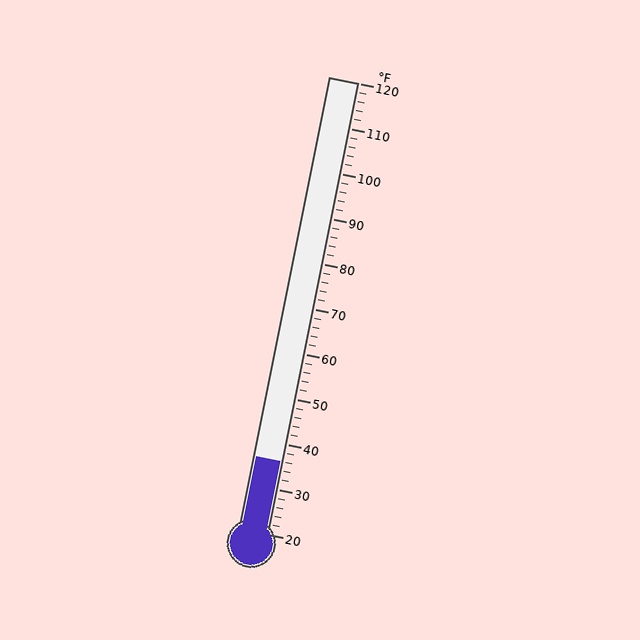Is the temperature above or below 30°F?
The temperature is above 30°F.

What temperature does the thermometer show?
The thermometer shows approximately 36°F.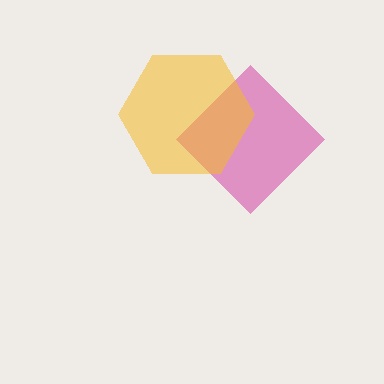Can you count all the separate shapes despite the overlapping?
Yes, there are 2 separate shapes.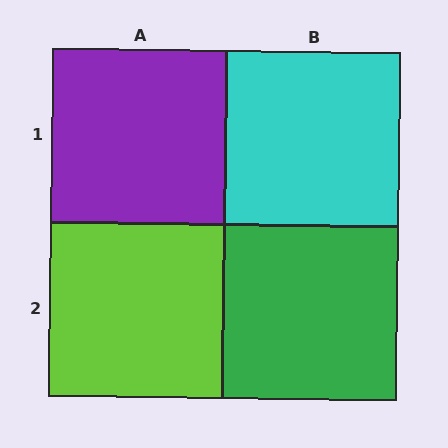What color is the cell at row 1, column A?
Purple.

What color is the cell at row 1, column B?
Cyan.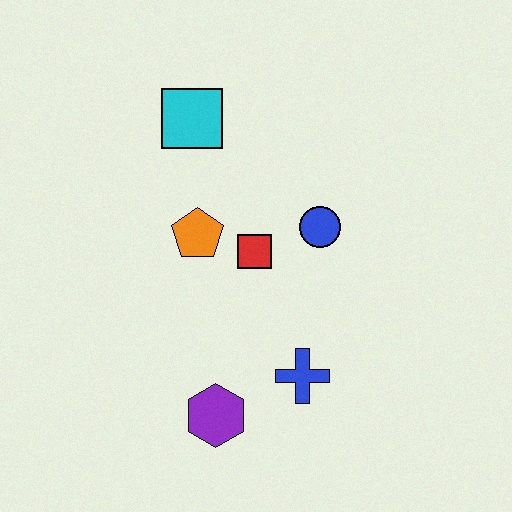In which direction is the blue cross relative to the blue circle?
The blue cross is below the blue circle.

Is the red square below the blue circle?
Yes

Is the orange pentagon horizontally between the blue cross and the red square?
No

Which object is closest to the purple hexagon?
The blue cross is closest to the purple hexagon.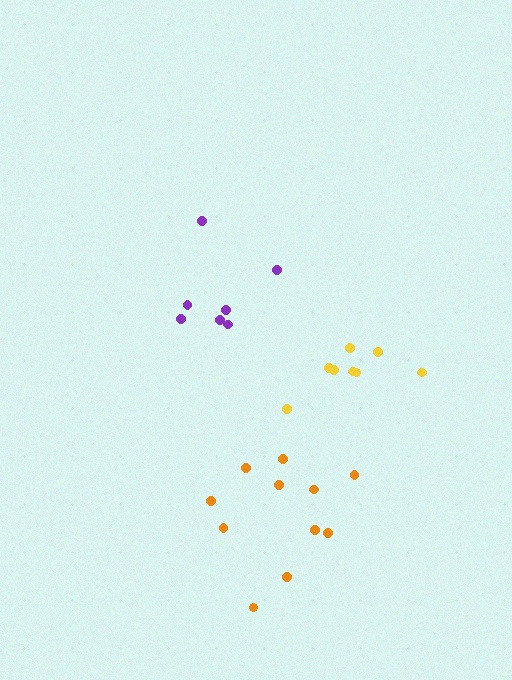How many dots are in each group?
Group 1: 11 dots, Group 2: 7 dots, Group 3: 8 dots (26 total).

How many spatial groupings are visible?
There are 3 spatial groupings.